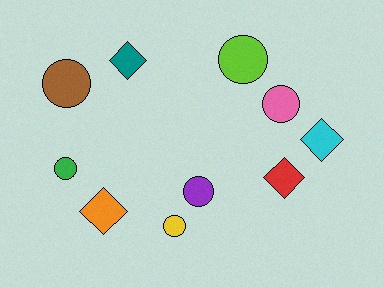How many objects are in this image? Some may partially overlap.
There are 10 objects.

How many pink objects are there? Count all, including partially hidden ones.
There is 1 pink object.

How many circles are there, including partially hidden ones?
There are 6 circles.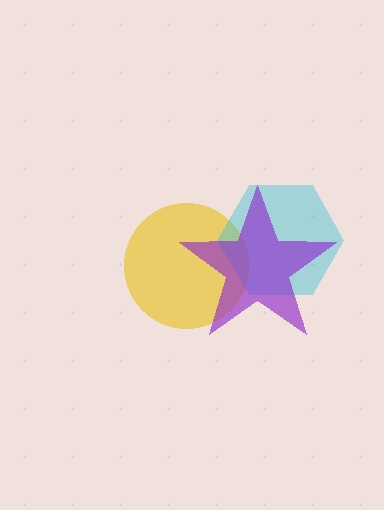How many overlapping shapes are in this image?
There are 3 overlapping shapes in the image.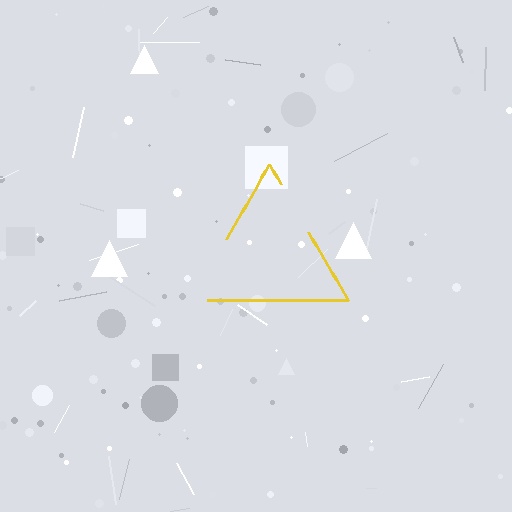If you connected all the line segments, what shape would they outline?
They would outline a triangle.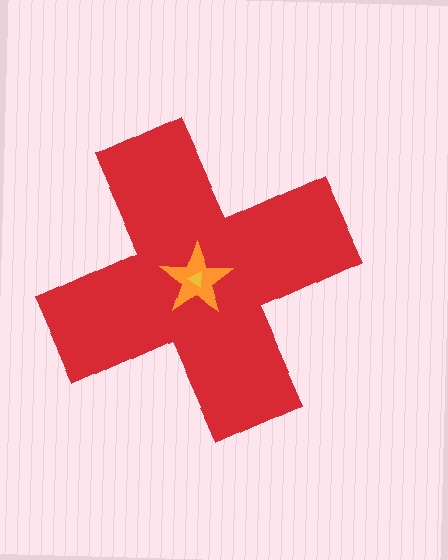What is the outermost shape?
The red cross.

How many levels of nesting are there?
3.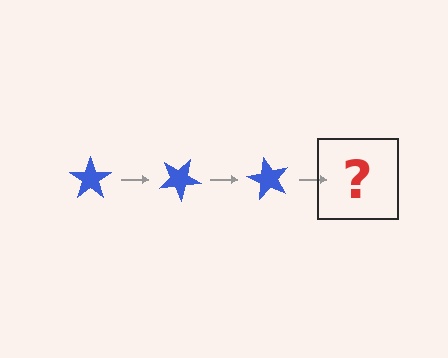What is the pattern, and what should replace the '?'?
The pattern is that the star rotates 30 degrees each step. The '?' should be a blue star rotated 90 degrees.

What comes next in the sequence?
The next element should be a blue star rotated 90 degrees.